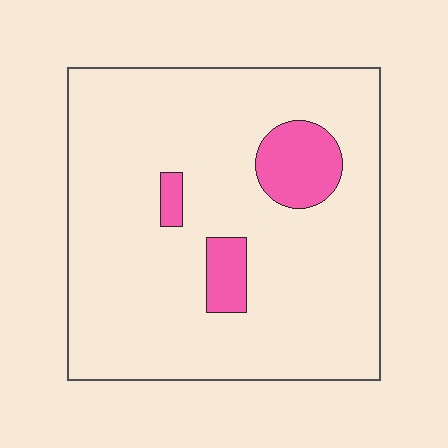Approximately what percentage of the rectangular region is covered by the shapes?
Approximately 10%.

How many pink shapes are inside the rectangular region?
3.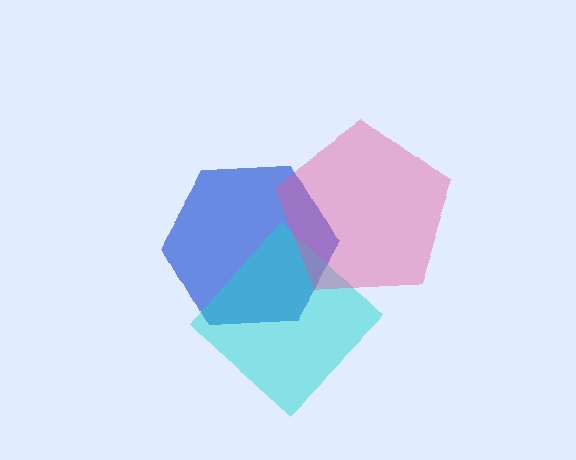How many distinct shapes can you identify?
There are 3 distinct shapes: a blue hexagon, a cyan diamond, a pink pentagon.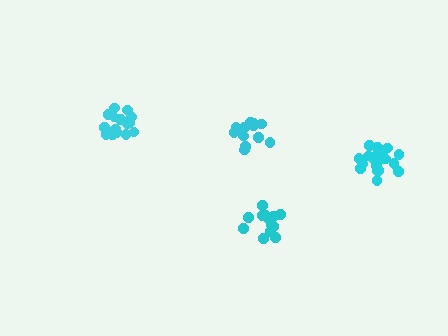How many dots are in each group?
Group 1: 15 dots, Group 2: 15 dots, Group 3: 19 dots, Group 4: 15 dots (64 total).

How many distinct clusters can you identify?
There are 4 distinct clusters.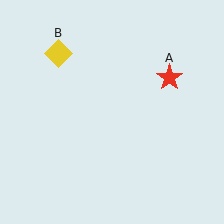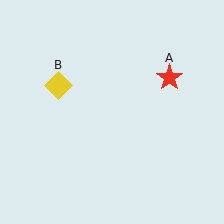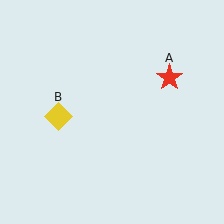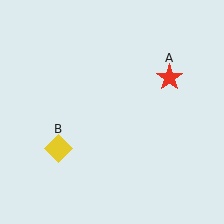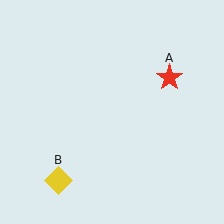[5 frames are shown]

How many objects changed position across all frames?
1 object changed position: yellow diamond (object B).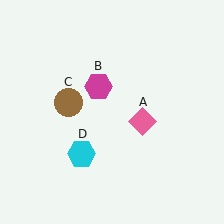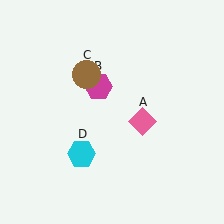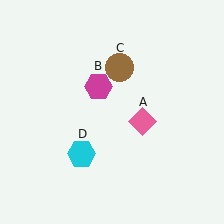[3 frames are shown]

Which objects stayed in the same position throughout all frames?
Pink diamond (object A) and magenta hexagon (object B) and cyan hexagon (object D) remained stationary.